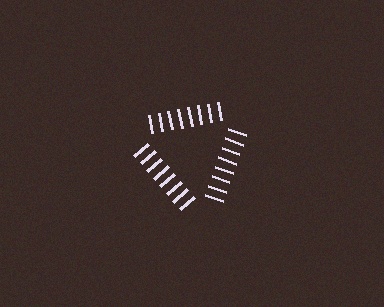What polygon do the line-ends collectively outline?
An illusory triangle — the line segments terminate on its edges but no continuous stroke is drawn.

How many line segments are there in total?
24 — 8 along each of the 3 edges.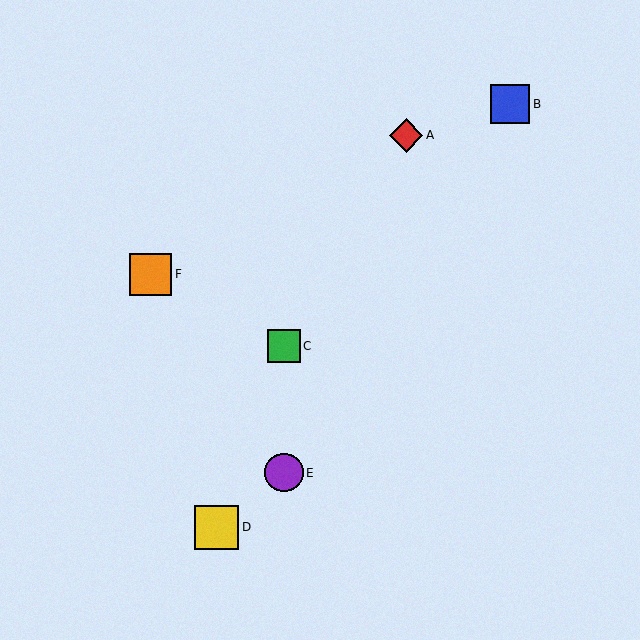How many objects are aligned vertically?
2 objects (C, E) are aligned vertically.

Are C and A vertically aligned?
No, C is at x≈284 and A is at x≈406.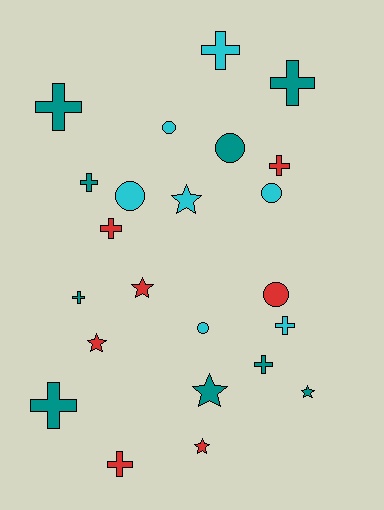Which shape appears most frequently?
Cross, with 11 objects.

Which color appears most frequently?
Teal, with 9 objects.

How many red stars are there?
There are 3 red stars.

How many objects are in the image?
There are 23 objects.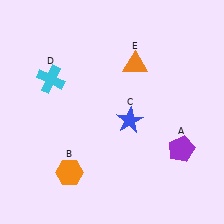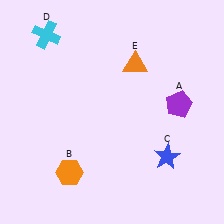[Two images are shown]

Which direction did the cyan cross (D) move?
The cyan cross (D) moved up.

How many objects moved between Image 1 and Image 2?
3 objects moved between the two images.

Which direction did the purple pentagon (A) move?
The purple pentagon (A) moved up.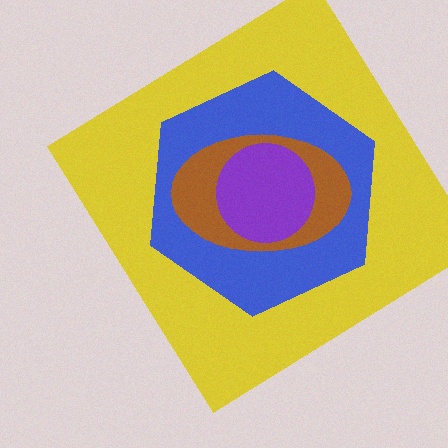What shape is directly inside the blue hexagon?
The brown ellipse.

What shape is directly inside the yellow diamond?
The blue hexagon.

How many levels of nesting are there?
4.